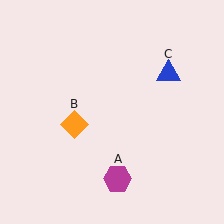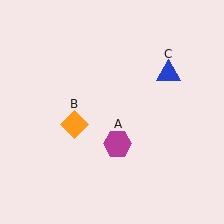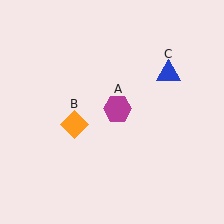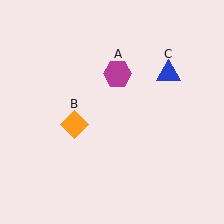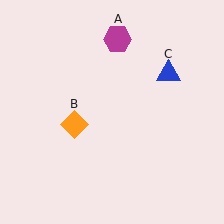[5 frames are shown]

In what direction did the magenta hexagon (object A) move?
The magenta hexagon (object A) moved up.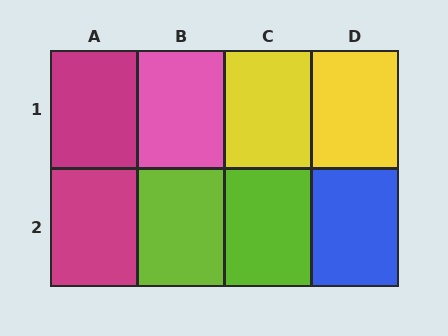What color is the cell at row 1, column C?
Yellow.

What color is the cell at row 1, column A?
Magenta.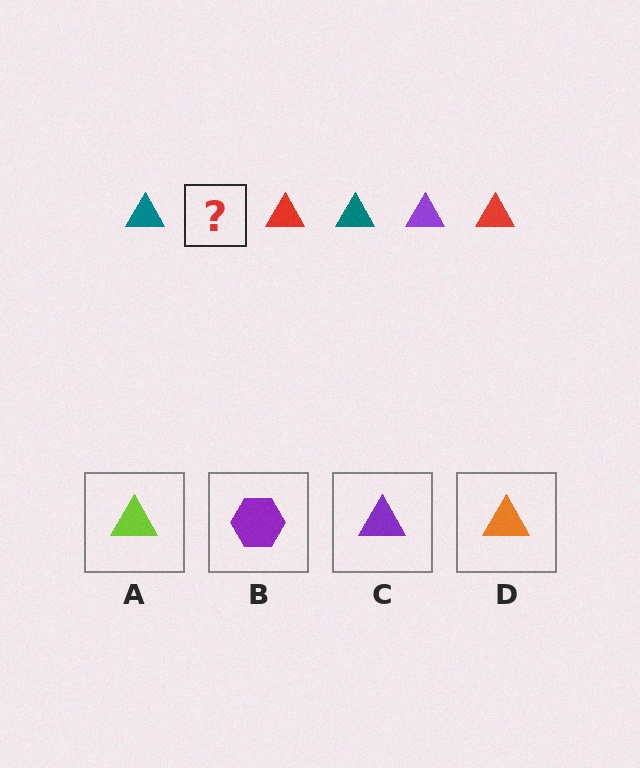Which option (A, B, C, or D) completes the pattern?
C.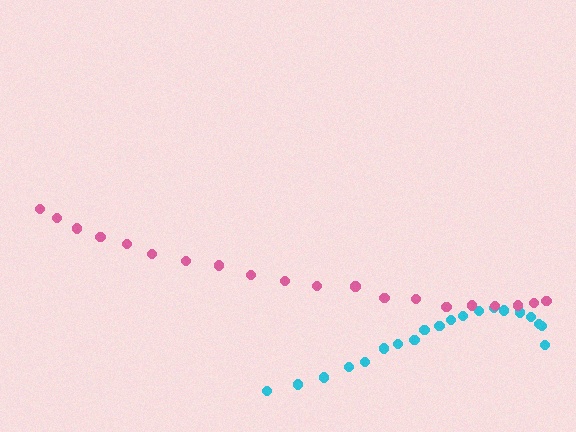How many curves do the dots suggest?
There are 2 distinct paths.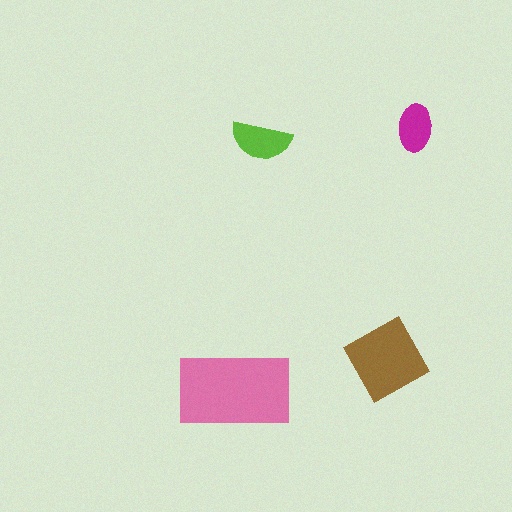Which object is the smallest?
The magenta ellipse.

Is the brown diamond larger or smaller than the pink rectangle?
Smaller.